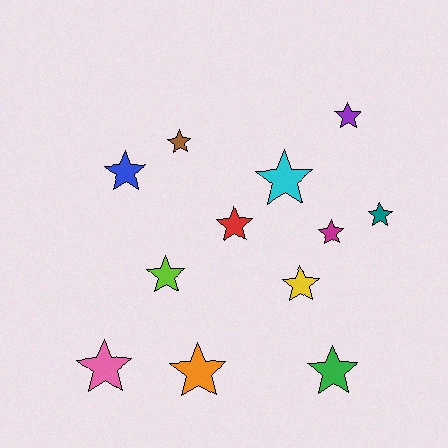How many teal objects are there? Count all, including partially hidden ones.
There is 1 teal object.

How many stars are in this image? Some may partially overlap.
There are 12 stars.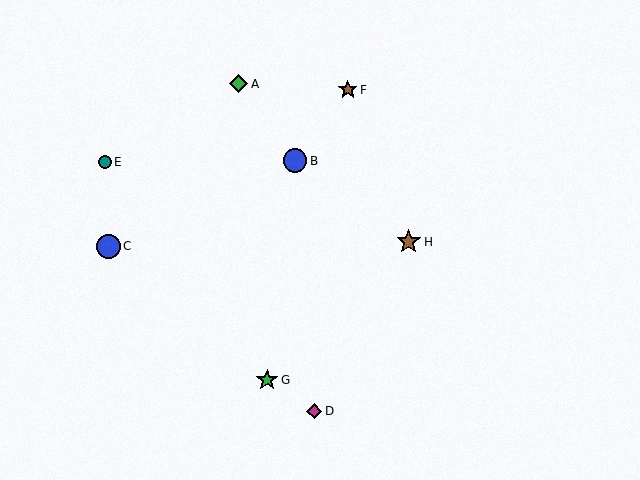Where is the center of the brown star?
The center of the brown star is at (409, 242).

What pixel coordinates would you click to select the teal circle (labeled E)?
Click at (105, 162) to select the teal circle E.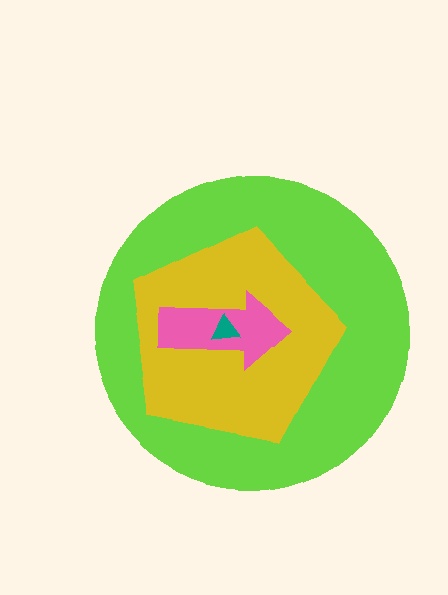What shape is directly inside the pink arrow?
The teal triangle.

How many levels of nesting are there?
4.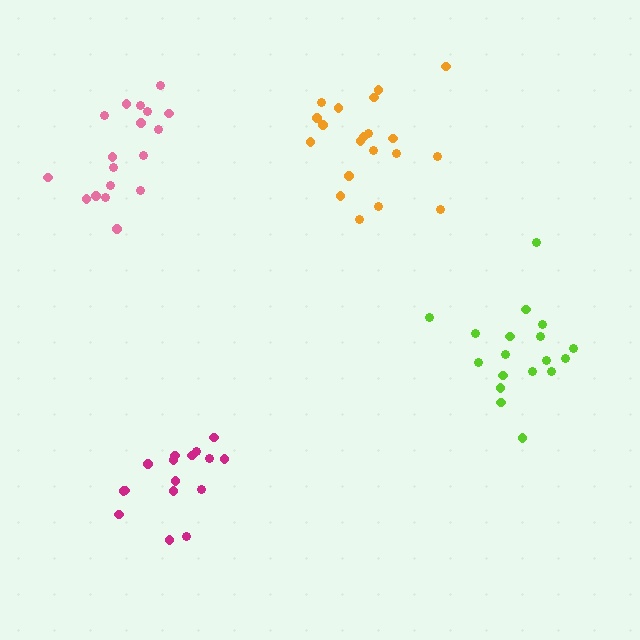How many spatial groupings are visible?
There are 4 spatial groupings.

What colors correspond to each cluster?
The clusters are colored: magenta, lime, orange, pink.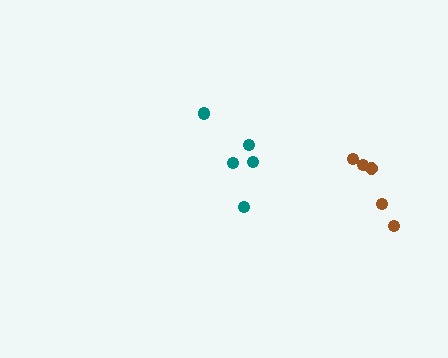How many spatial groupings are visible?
There are 2 spatial groupings.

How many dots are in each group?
Group 1: 5 dots, Group 2: 5 dots (10 total).